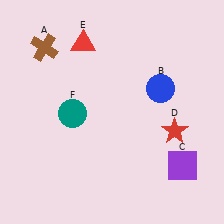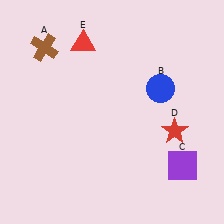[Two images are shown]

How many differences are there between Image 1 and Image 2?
There is 1 difference between the two images.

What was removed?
The teal circle (F) was removed in Image 2.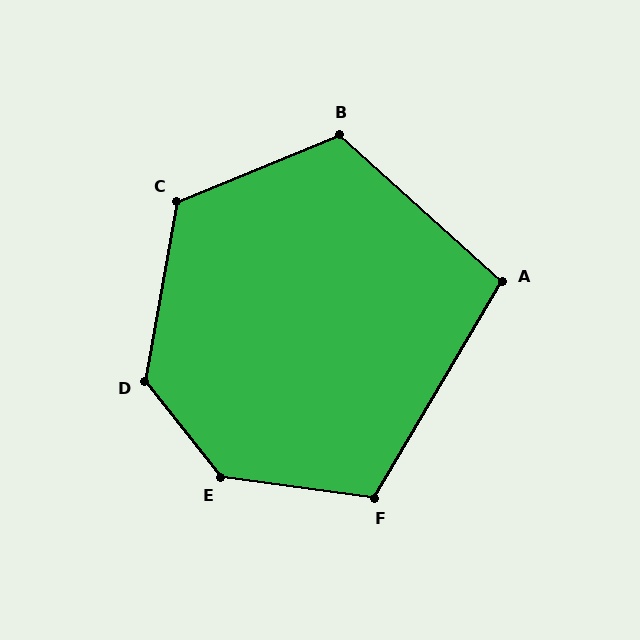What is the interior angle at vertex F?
Approximately 113 degrees (obtuse).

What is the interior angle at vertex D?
Approximately 131 degrees (obtuse).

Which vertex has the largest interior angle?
E, at approximately 136 degrees.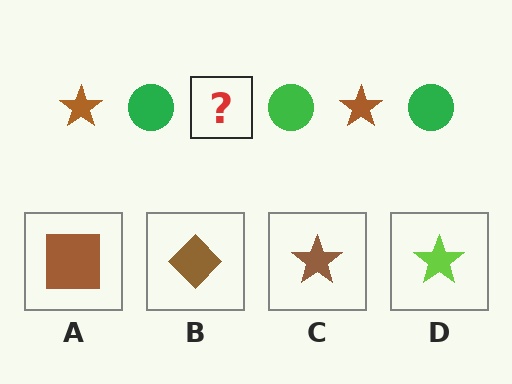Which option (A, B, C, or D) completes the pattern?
C.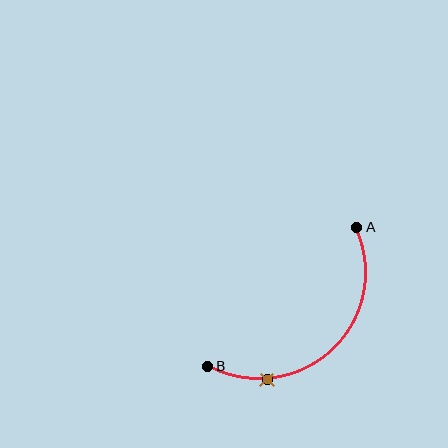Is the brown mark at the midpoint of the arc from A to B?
No. The brown mark lies on the arc but is closer to endpoint B. The arc midpoint would be at the point on the curve equidistant along the arc from both A and B.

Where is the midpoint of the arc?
The arc midpoint is the point on the curve farthest from the straight line joining A and B. It sits below and to the right of that line.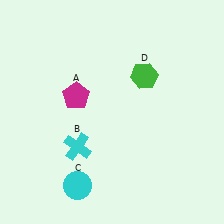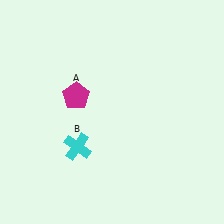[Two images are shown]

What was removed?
The cyan circle (C), the green hexagon (D) were removed in Image 2.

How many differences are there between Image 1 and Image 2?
There are 2 differences between the two images.